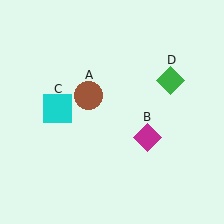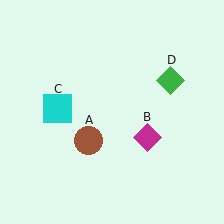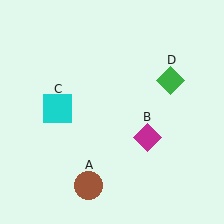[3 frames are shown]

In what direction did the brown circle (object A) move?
The brown circle (object A) moved down.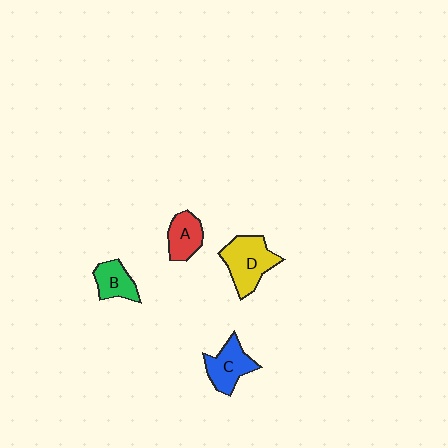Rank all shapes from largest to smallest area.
From largest to smallest: D (yellow), C (blue), A (red), B (green).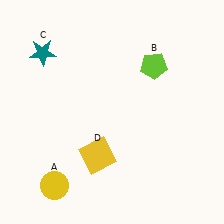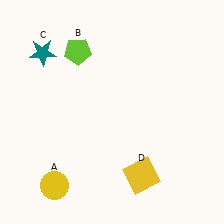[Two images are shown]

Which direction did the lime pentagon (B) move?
The lime pentagon (B) moved left.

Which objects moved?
The objects that moved are: the lime pentagon (B), the yellow square (D).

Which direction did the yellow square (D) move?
The yellow square (D) moved right.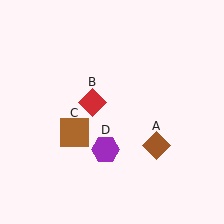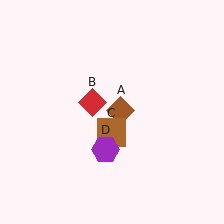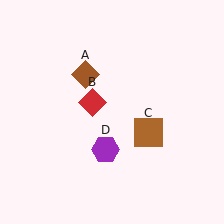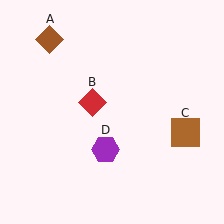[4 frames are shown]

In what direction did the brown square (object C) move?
The brown square (object C) moved right.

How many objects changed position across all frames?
2 objects changed position: brown diamond (object A), brown square (object C).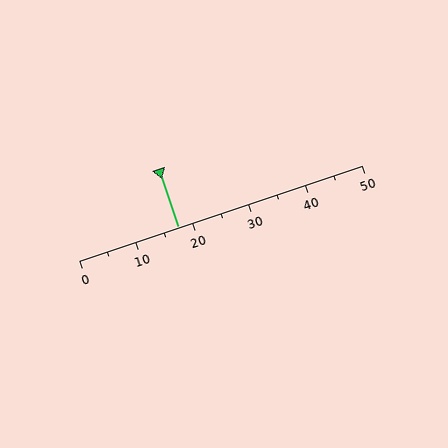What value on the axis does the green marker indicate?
The marker indicates approximately 17.5.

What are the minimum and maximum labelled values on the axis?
The axis runs from 0 to 50.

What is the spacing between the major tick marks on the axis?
The major ticks are spaced 10 apart.